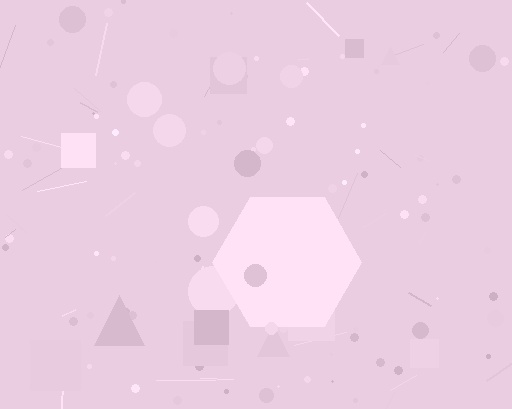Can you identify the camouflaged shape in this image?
The camouflaged shape is a hexagon.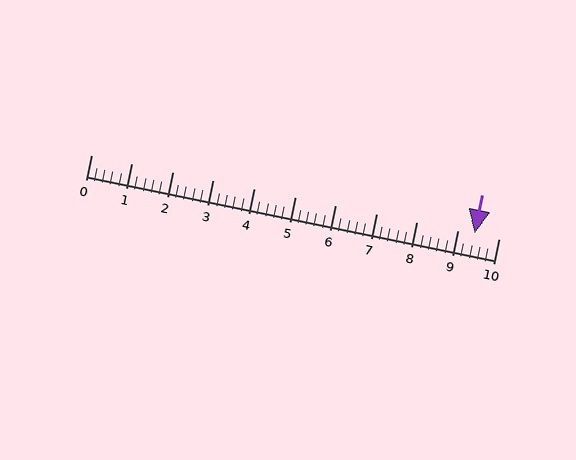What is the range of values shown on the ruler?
The ruler shows values from 0 to 10.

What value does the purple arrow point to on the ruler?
The purple arrow points to approximately 9.4.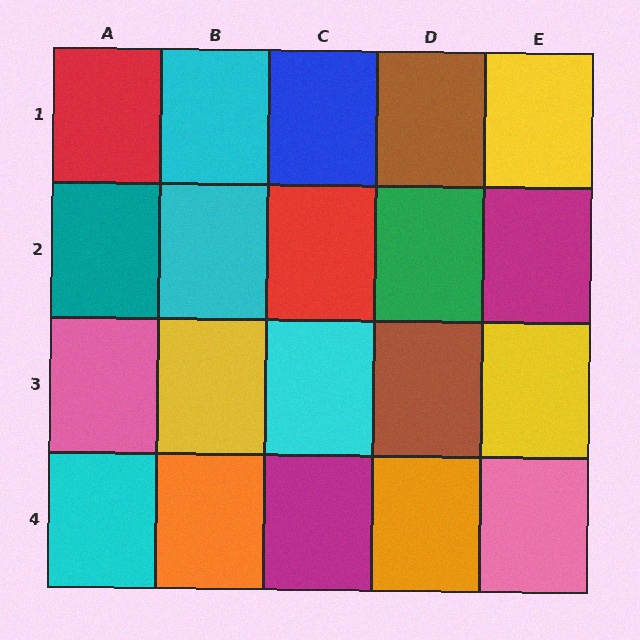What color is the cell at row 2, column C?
Red.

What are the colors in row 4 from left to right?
Cyan, orange, magenta, orange, pink.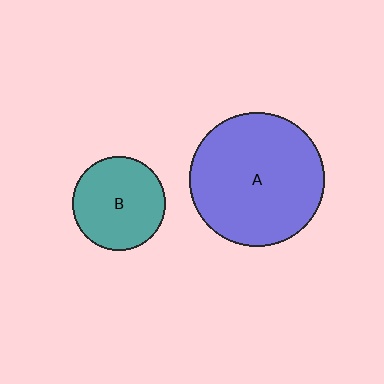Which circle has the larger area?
Circle A (blue).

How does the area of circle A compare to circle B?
Approximately 2.1 times.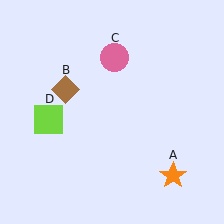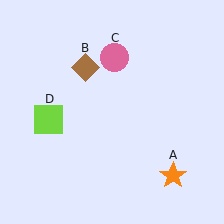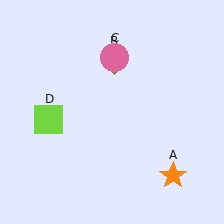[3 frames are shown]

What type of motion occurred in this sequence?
The brown diamond (object B) rotated clockwise around the center of the scene.